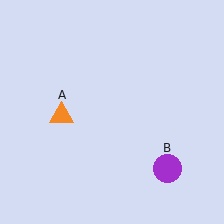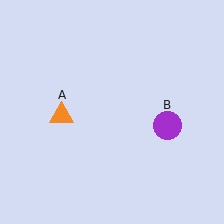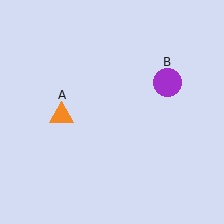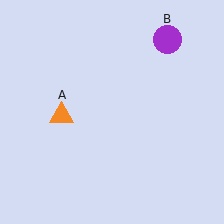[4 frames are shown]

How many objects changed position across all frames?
1 object changed position: purple circle (object B).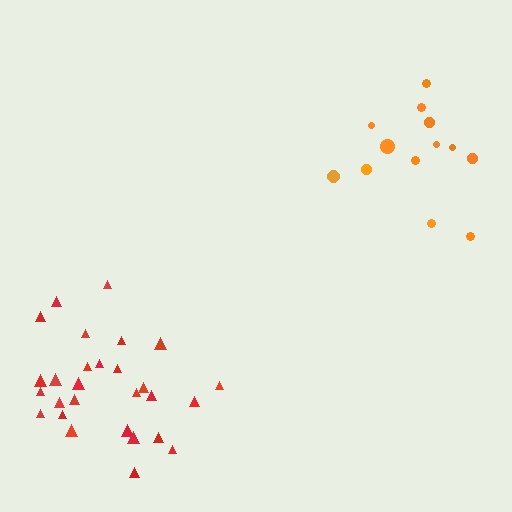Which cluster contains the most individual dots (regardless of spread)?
Red (28).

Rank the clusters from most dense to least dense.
red, orange.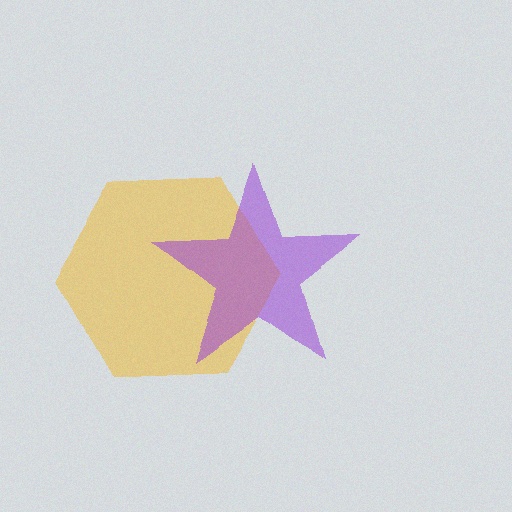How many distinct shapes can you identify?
There are 2 distinct shapes: a yellow hexagon, a purple star.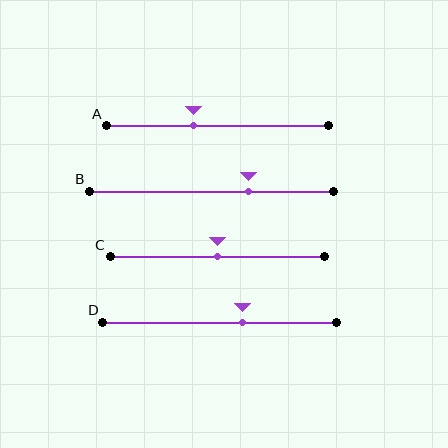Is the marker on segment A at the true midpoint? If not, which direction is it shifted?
No, the marker on segment A is shifted to the left by about 11% of the segment length.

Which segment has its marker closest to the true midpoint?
Segment C has its marker closest to the true midpoint.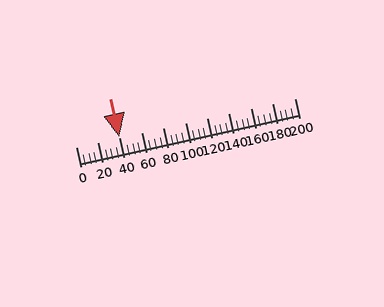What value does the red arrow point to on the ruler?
The red arrow points to approximately 40.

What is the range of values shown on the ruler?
The ruler shows values from 0 to 200.